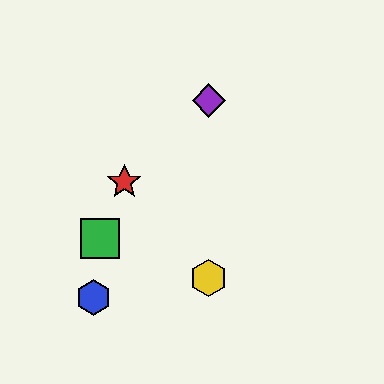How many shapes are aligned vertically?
2 shapes (the yellow hexagon, the purple diamond) are aligned vertically.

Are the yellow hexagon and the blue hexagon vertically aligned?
No, the yellow hexagon is at x≈209 and the blue hexagon is at x≈94.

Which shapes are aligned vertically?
The yellow hexagon, the purple diamond are aligned vertically.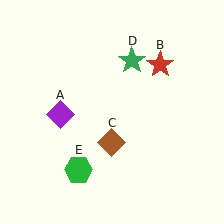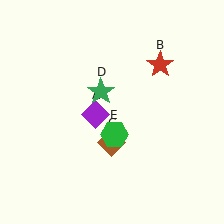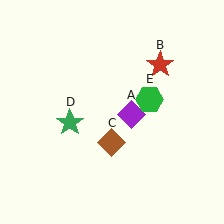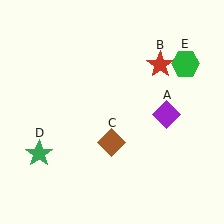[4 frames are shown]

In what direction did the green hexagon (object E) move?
The green hexagon (object E) moved up and to the right.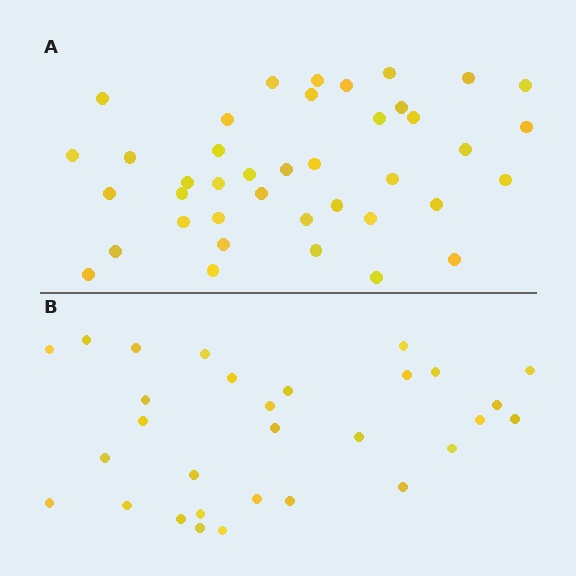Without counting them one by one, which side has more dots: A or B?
Region A (the top region) has more dots.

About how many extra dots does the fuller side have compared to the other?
Region A has roughly 10 or so more dots than region B.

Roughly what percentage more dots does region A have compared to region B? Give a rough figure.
About 35% more.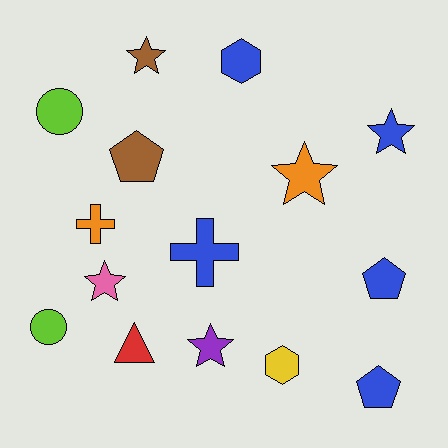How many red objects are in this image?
There is 1 red object.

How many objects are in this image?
There are 15 objects.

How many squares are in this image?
There are no squares.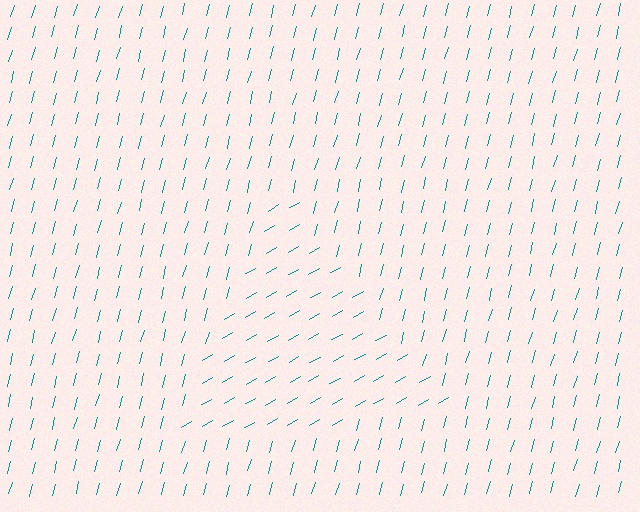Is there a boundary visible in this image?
Yes, there is a texture boundary formed by a change in line orientation.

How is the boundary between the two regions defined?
The boundary is defined purely by a change in line orientation (approximately 45 degrees difference). All lines are the same color and thickness.